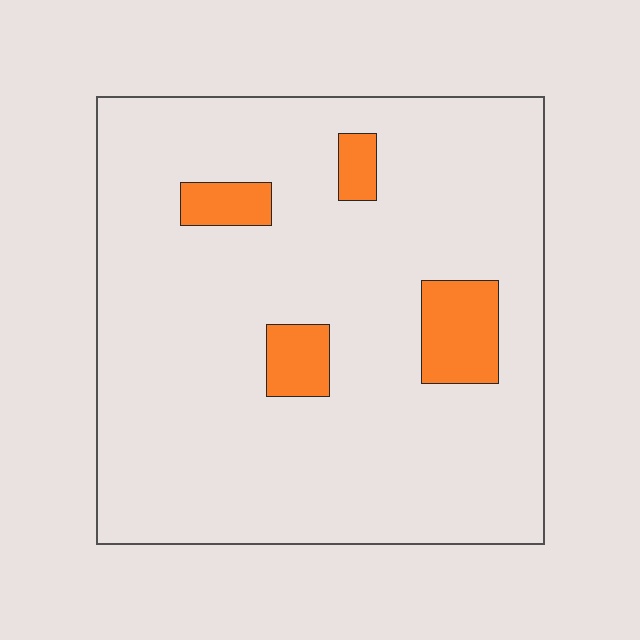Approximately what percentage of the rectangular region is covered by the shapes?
Approximately 10%.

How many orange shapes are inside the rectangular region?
4.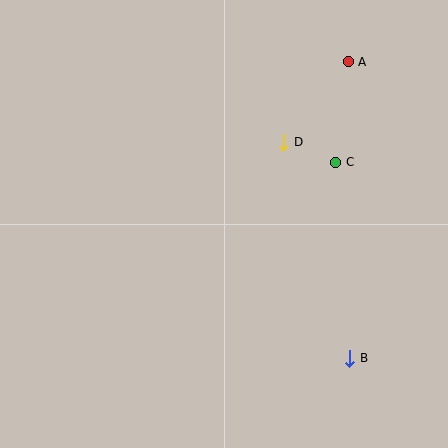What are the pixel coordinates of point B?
Point B is at (350, 358).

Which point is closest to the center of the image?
Point D at (284, 142) is closest to the center.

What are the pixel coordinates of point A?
Point A is at (348, 62).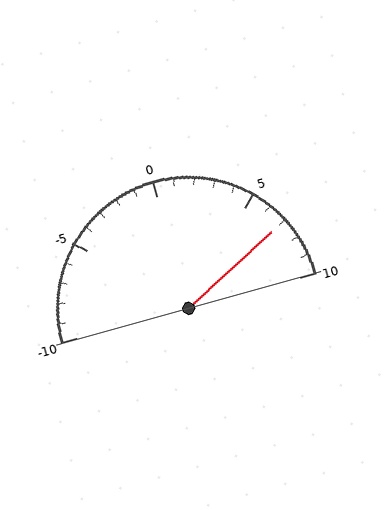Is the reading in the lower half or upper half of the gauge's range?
The reading is in the upper half of the range (-10 to 10).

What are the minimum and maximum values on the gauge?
The gauge ranges from -10 to 10.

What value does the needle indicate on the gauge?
The needle indicates approximately 7.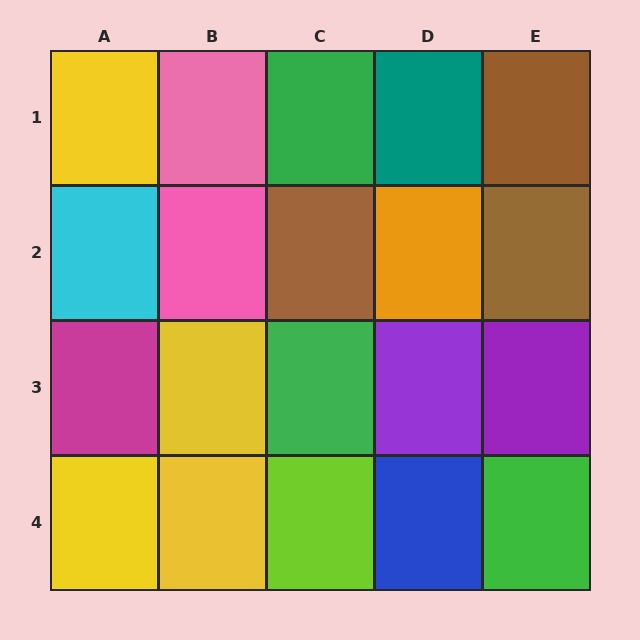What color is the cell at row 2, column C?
Brown.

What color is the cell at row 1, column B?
Pink.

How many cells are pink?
2 cells are pink.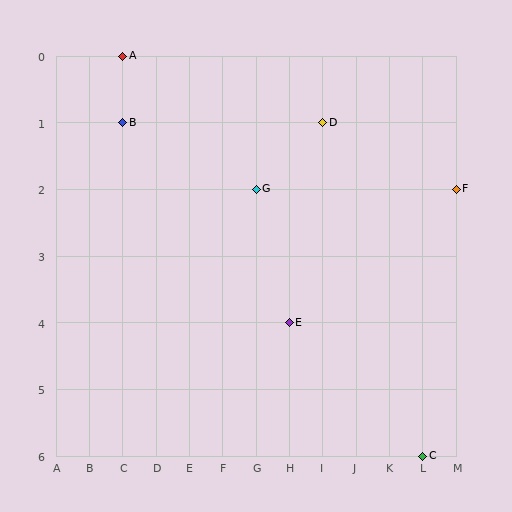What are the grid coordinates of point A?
Point A is at grid coordinates (C, 0).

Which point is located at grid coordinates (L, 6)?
Point C is at (L, 6).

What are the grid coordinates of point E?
Point E is at grid coordinates (H, 4).